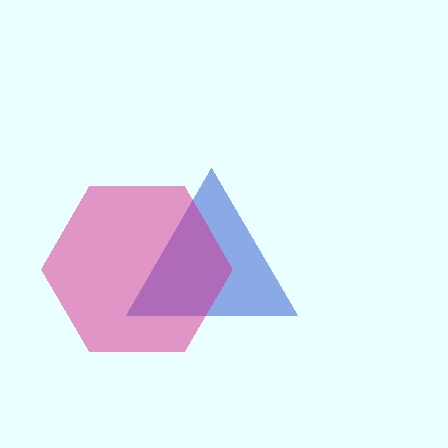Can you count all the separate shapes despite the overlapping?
Yes, there are 2 separate shapes.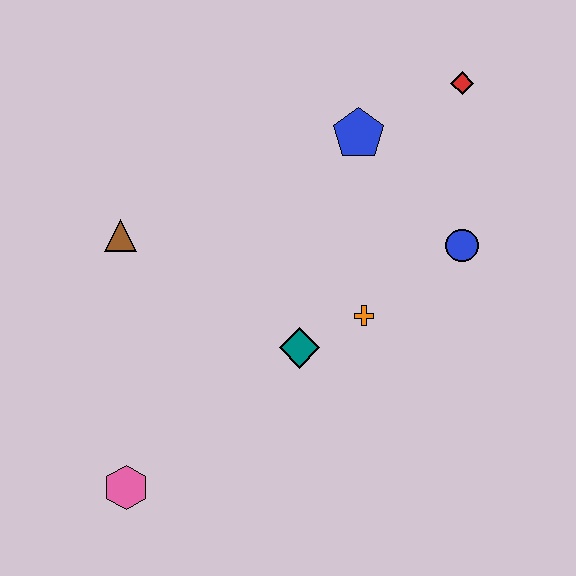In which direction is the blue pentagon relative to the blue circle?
The blue pentagon is above the blue circle.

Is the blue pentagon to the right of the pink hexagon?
Yes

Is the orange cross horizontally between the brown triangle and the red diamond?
Yes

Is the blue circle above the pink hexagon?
Yes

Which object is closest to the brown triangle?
The teal diamond is closest to the brown triangle.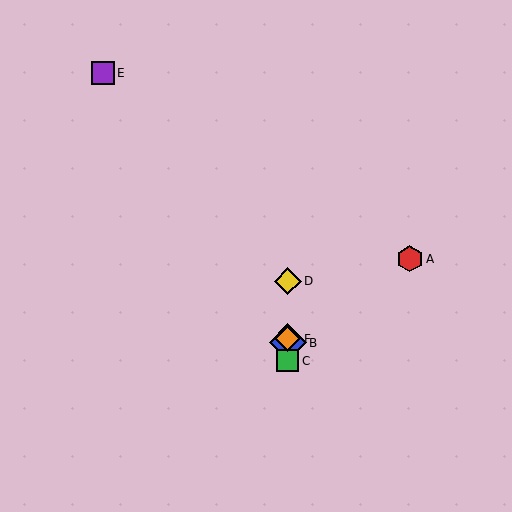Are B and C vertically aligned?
Yes, both are at x≈288.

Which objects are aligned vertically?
Objects B, C, D, F are aligned vertically.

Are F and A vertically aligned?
No, F is at x≈288 and A is at x≈410.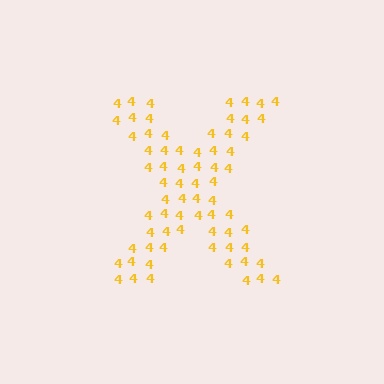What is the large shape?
The large shape is the letter X.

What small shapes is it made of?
It is made of small digit 4's.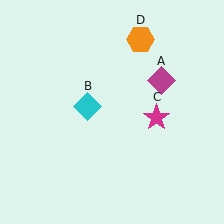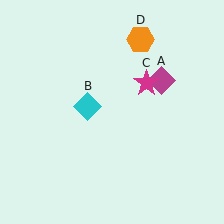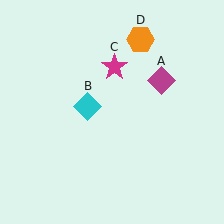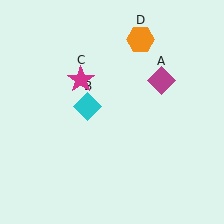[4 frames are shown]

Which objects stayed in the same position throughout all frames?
Magenta diamond (object A) and cyan diamond (object B) and orange hexagon (object D) remained stationary.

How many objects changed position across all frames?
1 object changed position: magenta star (object C).